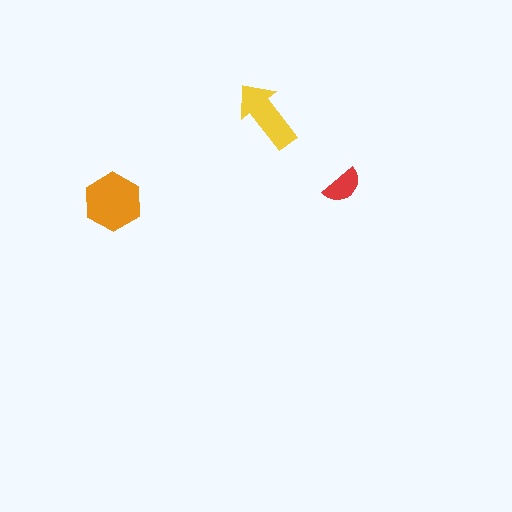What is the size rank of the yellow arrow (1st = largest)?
2nd.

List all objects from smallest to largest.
The red semicircle, the yellow arrow, the orange hexagon.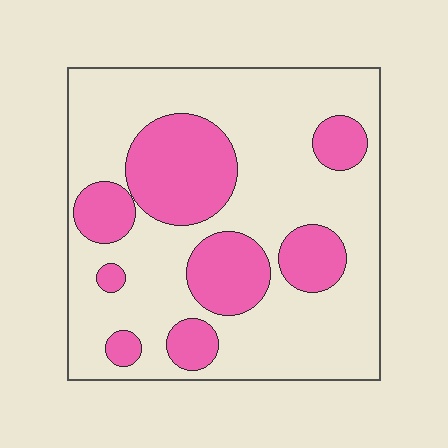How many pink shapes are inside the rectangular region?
8.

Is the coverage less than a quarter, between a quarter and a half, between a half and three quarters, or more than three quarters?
Between a quarter and a half.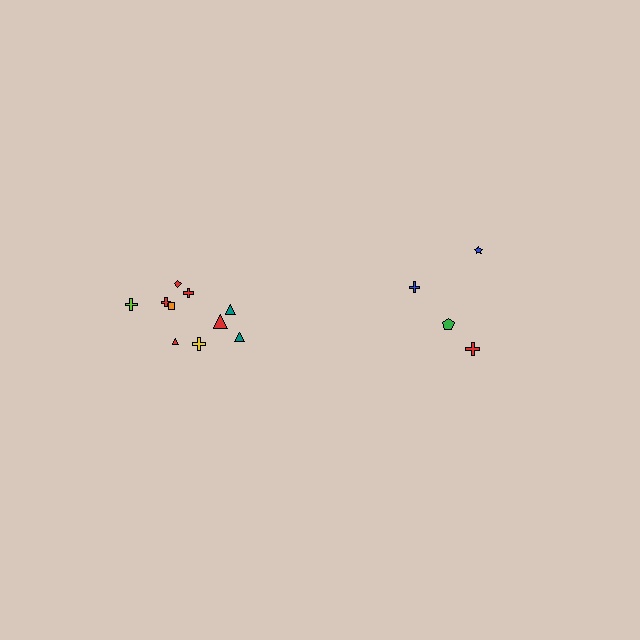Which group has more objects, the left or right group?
The left group.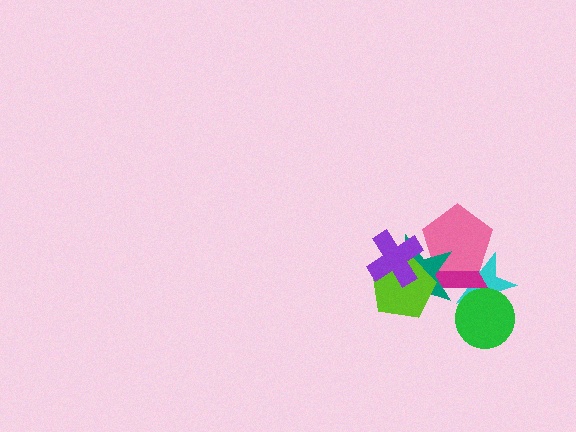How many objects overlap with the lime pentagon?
3 objects overlap with the lime pentagon.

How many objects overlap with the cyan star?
4 objects overlap with the cyan star.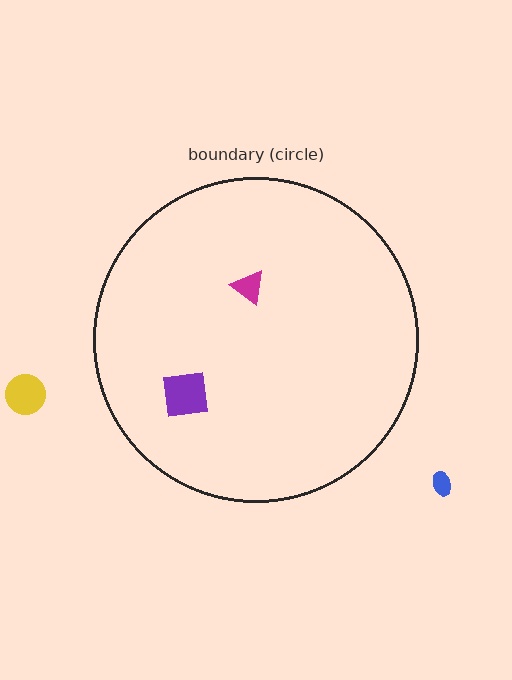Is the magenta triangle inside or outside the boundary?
Inside.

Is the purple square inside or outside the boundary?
Inside.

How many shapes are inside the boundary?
2 inside, 2 outside.